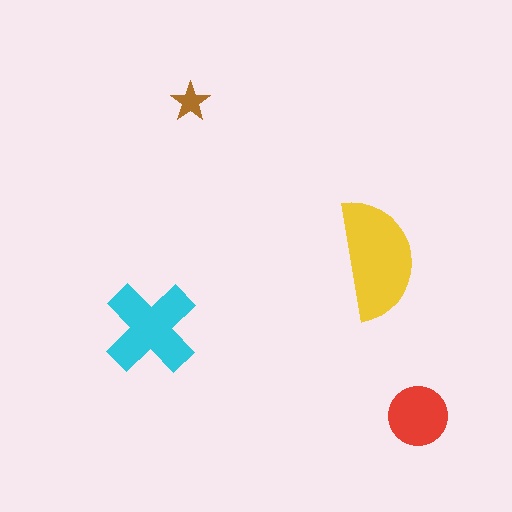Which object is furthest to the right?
The red circle is rightmost.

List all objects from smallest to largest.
The brown star, the red circle, the cyan cross, the yellow semicircle.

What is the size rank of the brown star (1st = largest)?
4th.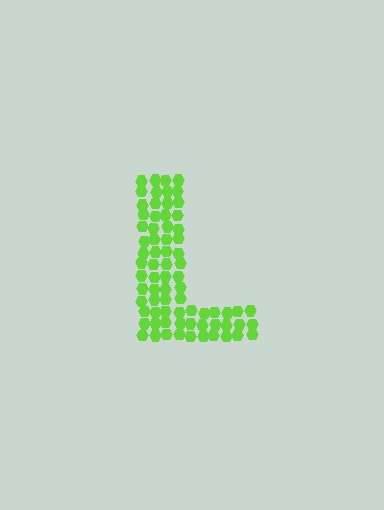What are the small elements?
The small elements are hexagons.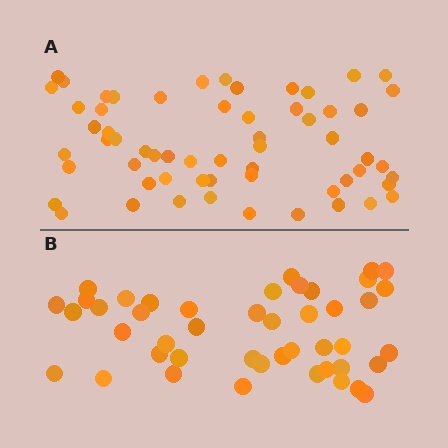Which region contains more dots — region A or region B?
Region A (the top region) has more dots.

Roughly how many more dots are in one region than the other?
Region A has approximately 15 more dots than region B.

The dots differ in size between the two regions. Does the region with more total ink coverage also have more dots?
No. Region B has more total ink coverage because its dots are larger, but region A actually contains more individual dots. Total area can be misleading — the number of items is what matters here.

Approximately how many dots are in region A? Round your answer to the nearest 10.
About 60 dots.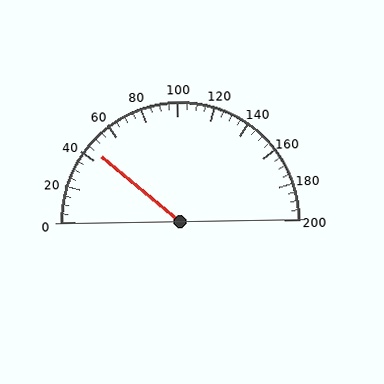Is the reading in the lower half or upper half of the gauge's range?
The reading is in the lower half of the range (0 to 200).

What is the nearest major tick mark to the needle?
The nearest major tick mark is 40.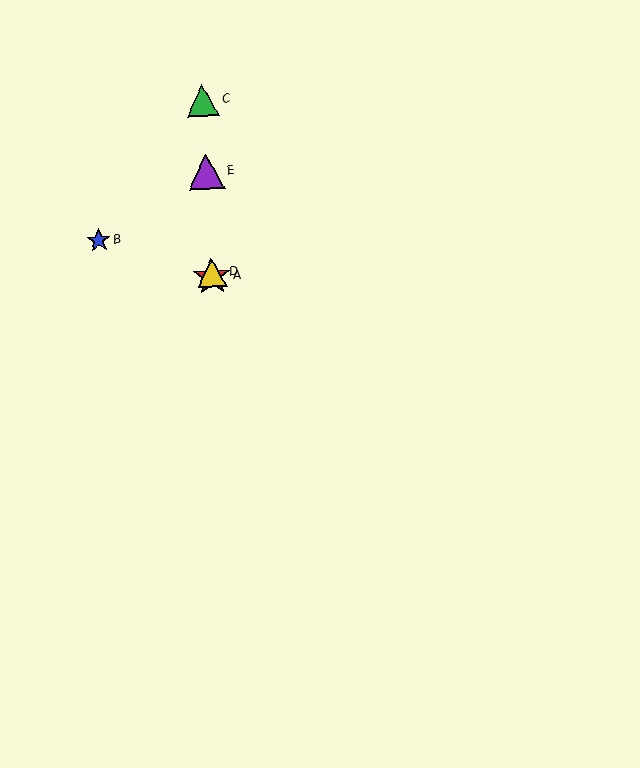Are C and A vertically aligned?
Yes, both are at x≈203.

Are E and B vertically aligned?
No, E is at x≈206 and B is at x≈98.